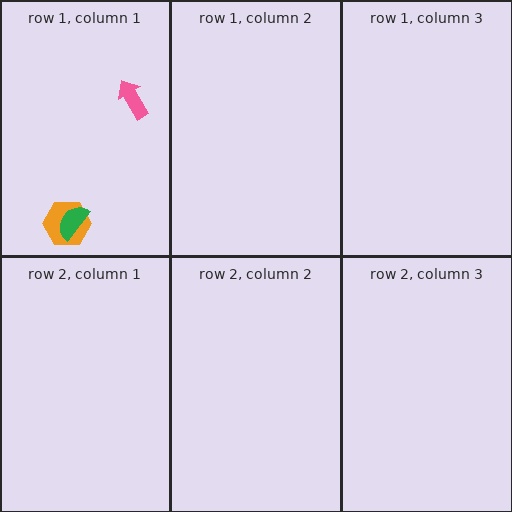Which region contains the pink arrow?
The row 1, column 1 region.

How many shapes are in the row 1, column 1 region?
3.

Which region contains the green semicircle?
The row 1, column 1 region.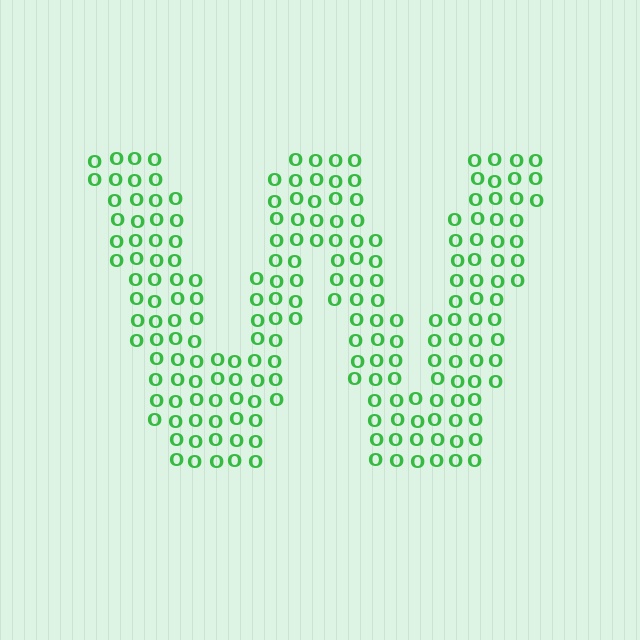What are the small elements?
The small elements are letter O's.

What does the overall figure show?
The overall figure shows the letter W.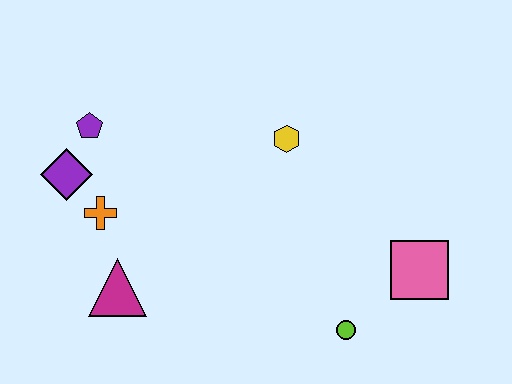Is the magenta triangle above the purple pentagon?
No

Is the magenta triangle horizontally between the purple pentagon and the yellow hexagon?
Yes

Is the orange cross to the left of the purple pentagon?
No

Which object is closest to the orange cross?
The purple diamond is closest to the orange cross.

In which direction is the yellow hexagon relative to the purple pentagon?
The yellow hexagon is to the right of the purple pentagon.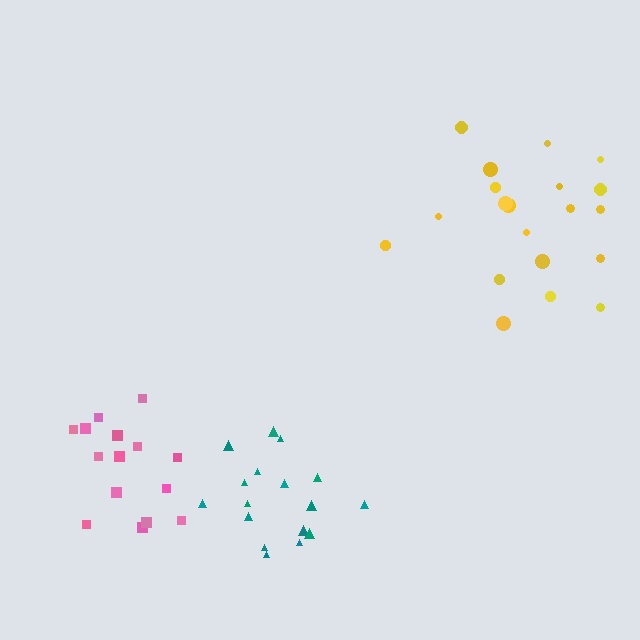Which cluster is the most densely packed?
Teal.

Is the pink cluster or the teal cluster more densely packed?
Teal.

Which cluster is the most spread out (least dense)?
Yellow.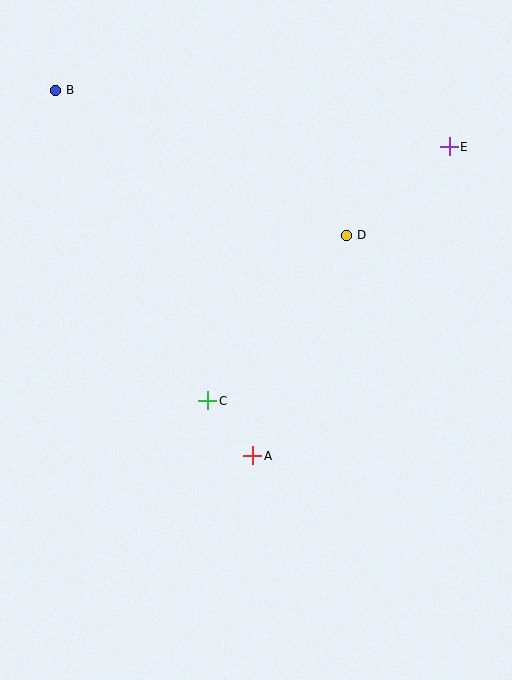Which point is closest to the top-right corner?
Point E is closest to the top-right corner.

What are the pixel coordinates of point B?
Point B is at (55, 90).